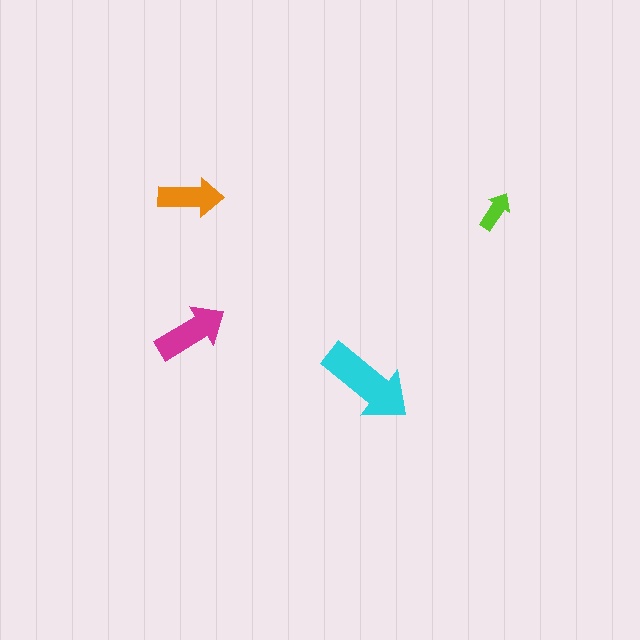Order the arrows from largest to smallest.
the cyan one, the magenta one, the orange one, the lime one.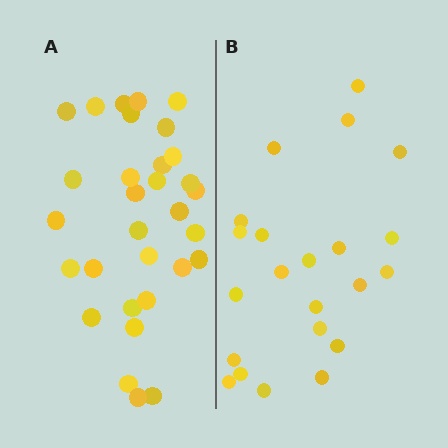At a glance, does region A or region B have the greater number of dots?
Region A (the left region) has more dots.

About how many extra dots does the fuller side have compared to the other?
Region A has roughly 8 or so more dots than region B.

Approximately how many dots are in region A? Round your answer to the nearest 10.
About 30 dots. (The exact count is 31, which rounds to 30.)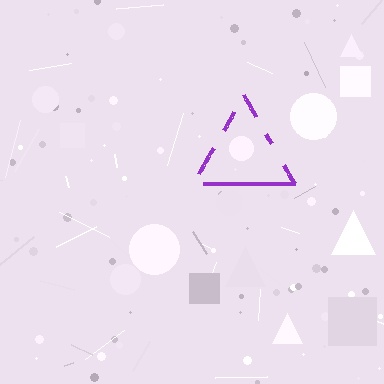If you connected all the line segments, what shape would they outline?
They would outline a triangle.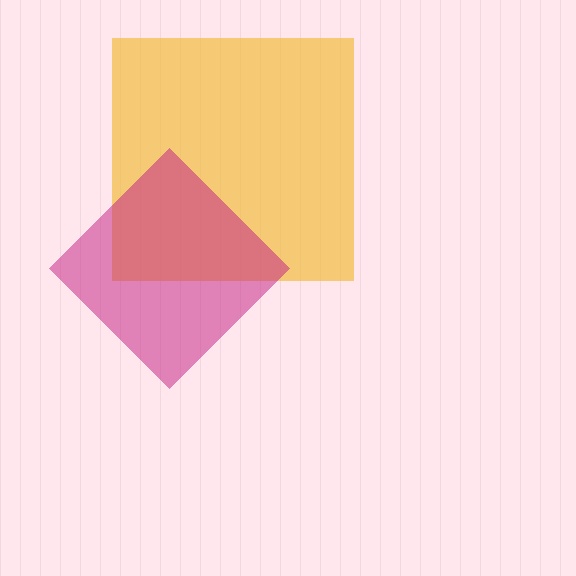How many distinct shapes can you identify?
There are 2 distinct shapes: a yellow square, a magenta diamond.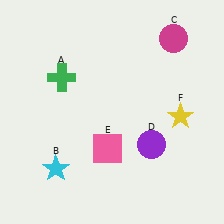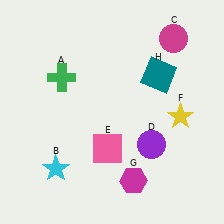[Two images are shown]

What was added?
A magenta hexagon (G), a teal square (H) were added in Image 2.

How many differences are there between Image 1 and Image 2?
There are 2 differences between the two images.